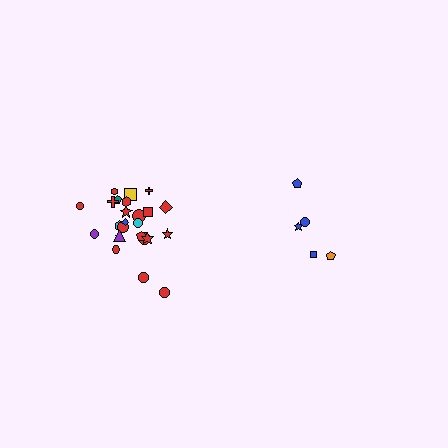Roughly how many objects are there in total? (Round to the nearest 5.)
Roughly 30 objects in total.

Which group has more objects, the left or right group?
The left group.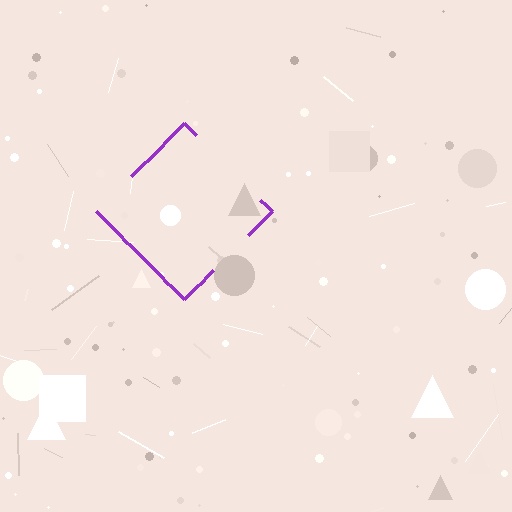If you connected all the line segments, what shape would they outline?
They would outline a diamond.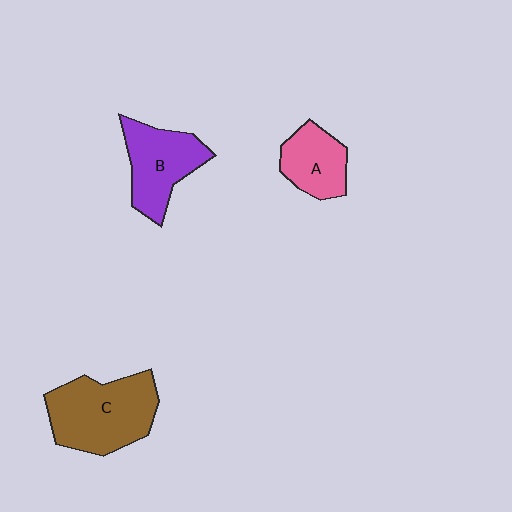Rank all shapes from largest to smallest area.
From largest to smallest: C (brown), B (purple), A (pink).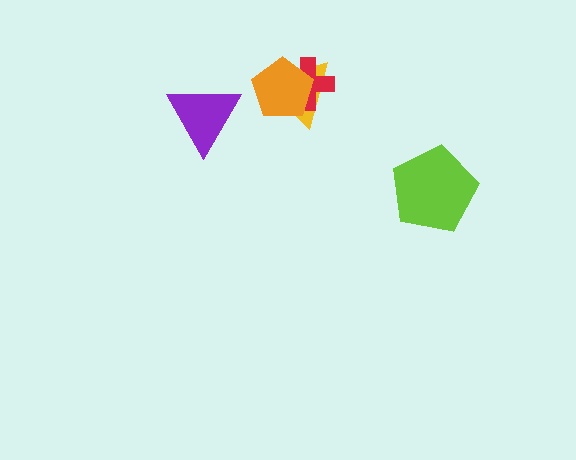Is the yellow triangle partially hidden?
Yes, it is partially covered by another shape.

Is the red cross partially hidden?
Yes, it is partially covered by another shape.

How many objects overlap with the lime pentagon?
0 objects overlap with the lime pentagon.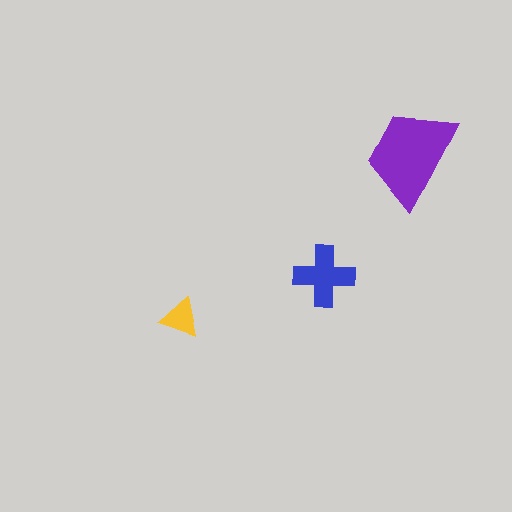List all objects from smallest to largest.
The yellow triangle, the blue cross, the purple trapezoid.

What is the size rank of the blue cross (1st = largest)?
2nd.